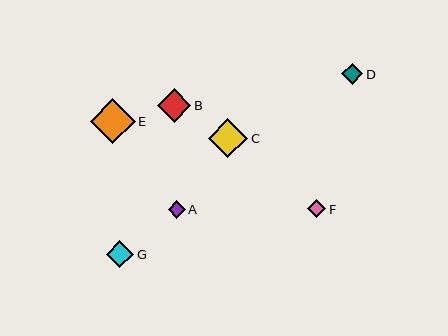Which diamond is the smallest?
Diamond A is the smallest with a size of approximately 17 pixels.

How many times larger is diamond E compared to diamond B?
Diamond E is approximately 1.3 times the size of diamond B.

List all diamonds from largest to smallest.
From largest to smallest: E, C, B, G, D, F, A.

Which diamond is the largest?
Diamond E is the largest with a size of approximately 45 pixels.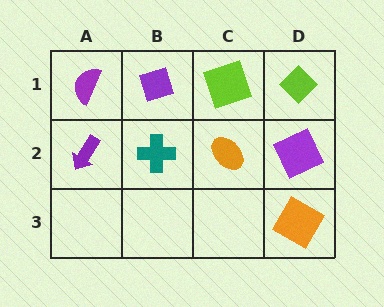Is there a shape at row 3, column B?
No, that cell is empty.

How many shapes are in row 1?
4 shapes.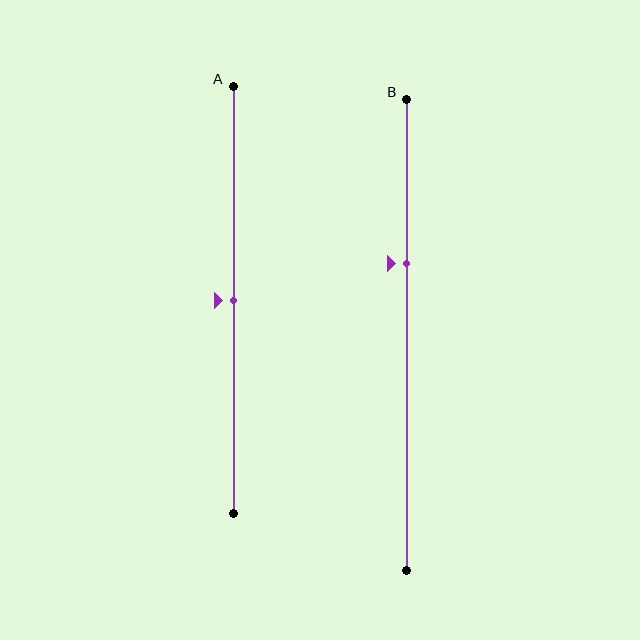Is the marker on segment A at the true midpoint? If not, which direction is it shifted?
Yes, the marker on segment A is at the true midpoint.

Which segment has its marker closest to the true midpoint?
Segment A has its marker closest to the true midpoint.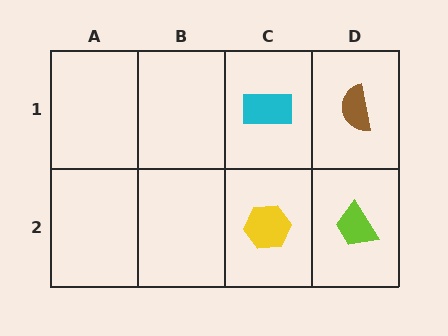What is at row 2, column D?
A lime trapezoid.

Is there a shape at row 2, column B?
No, that cell is empty.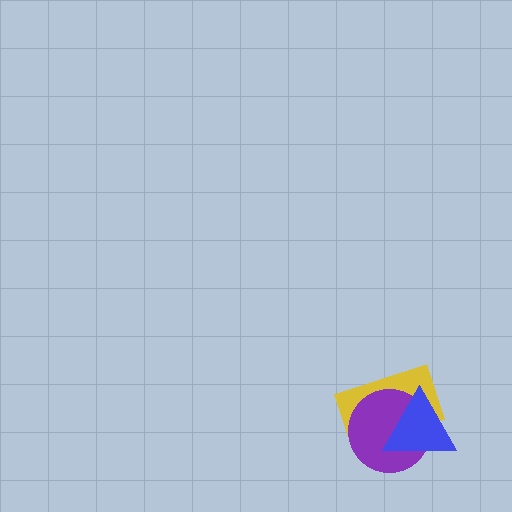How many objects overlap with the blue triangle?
2 objects overlap with the blue triangle.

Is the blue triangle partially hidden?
No, no other shape covers it.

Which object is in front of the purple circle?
The blue triangle is in front of the purple circle.